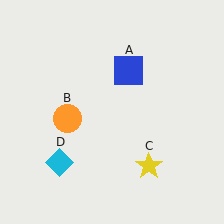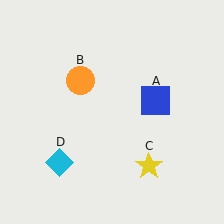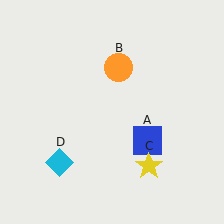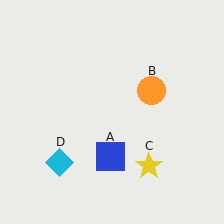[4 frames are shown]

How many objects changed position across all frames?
2 objects changed position: blue square (object A), orange circle (object B).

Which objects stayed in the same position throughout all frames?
Yellow star (object C) and cyan diamond (object D) remained stationary.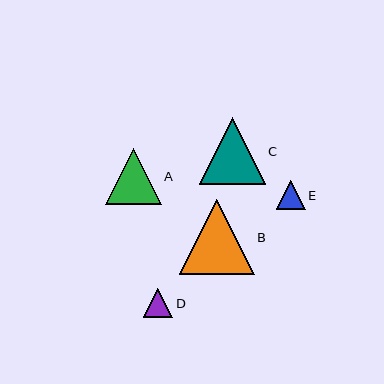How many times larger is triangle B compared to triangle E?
Triangle B is approximately 2.6 times the size of triangle E.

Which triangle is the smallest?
Triangle E is the smallest with a size of approximately 29 pixels.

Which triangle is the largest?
Triangle B is the largest with a size of approximately 75 pixels.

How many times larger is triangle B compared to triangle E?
Triangle B is approximately 2.6 times the size of triangle E.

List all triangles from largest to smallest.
From largest to smallest: B, C, A, D, E.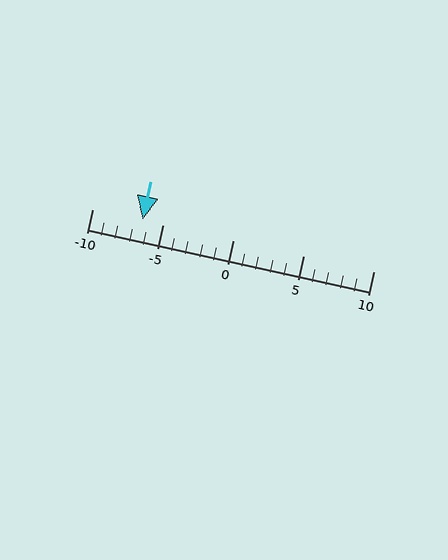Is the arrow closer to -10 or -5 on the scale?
The arrow is closer to -5.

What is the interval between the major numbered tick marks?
The major tick marks are spaced 5 units apart.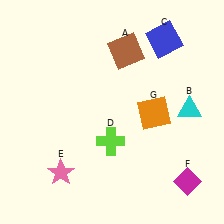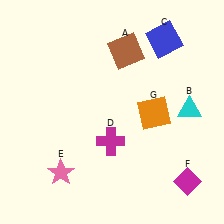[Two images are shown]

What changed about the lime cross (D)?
In Image 1, D is lime. In Image 2, it changed to magenta.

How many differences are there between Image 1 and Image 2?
There is 1 difference between the two images.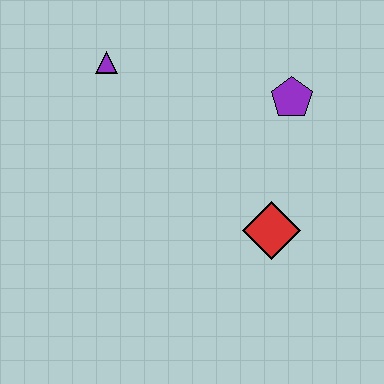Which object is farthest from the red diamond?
The purple triangle is farthest from the red diamond.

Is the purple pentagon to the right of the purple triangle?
Yes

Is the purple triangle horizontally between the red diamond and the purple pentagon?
No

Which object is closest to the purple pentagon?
The red diamond is closest to the purple pentagon.